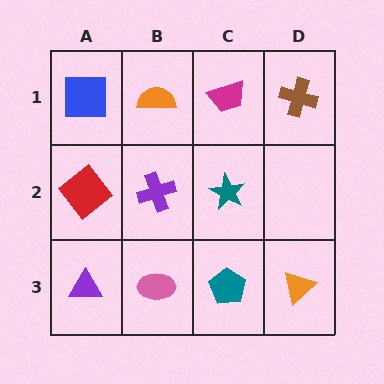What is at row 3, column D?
An orange triangle.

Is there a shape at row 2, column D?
No, that cell is empty.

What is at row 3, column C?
A teal pentagon.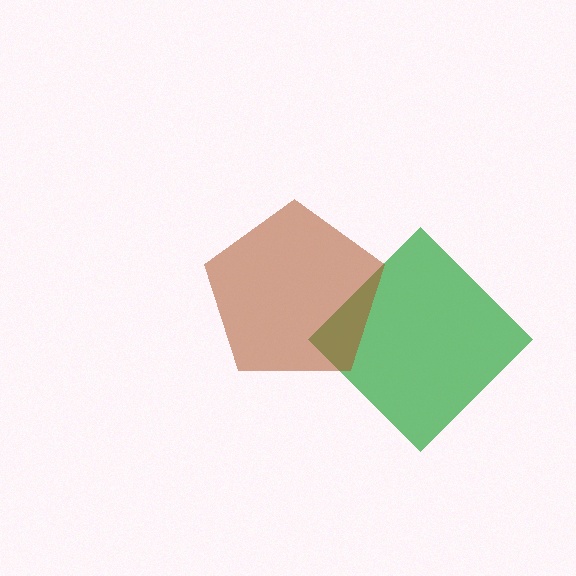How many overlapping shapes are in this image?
There are 2 overlapping shapes in the image.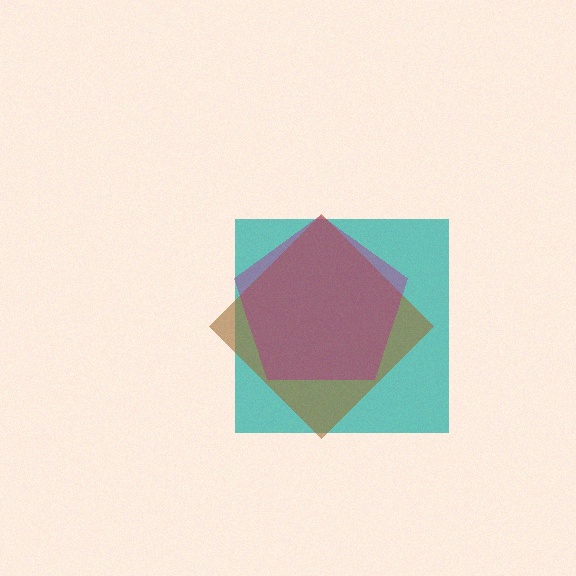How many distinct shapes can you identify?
There are 3 distinct shapes: a teal square, a brown diamond, a magenta pentagon.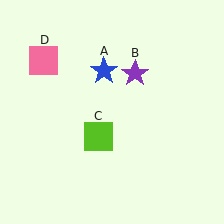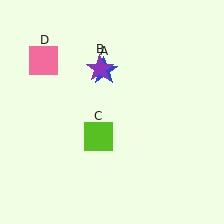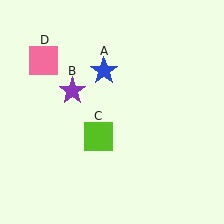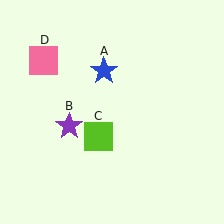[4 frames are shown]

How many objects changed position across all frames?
1 object changed position: purple star (object B).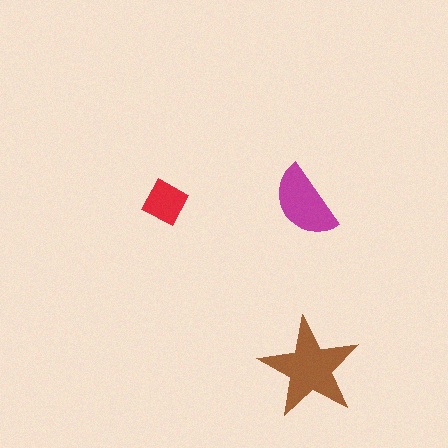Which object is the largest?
The brown star.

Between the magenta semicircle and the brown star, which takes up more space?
The brown star.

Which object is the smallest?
The red square.